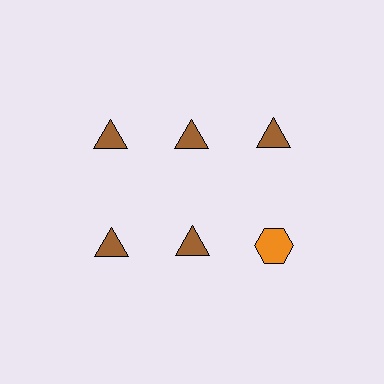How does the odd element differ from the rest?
It differs in both color (orange instead of brown) and shape (hexagon instead of triangle).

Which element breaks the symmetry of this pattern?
The orange hexagon in the second row, center column breaks the symmetry. All other shapes are brown triangles.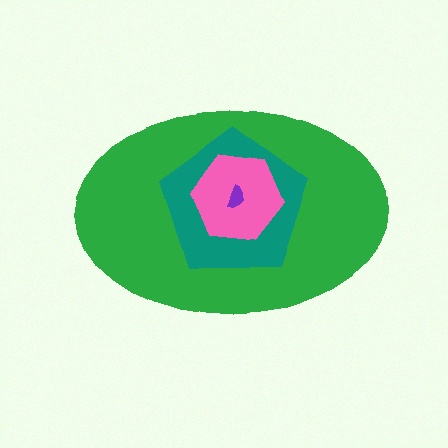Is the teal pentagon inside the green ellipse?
Yes.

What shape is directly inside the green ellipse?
The teal pentagon.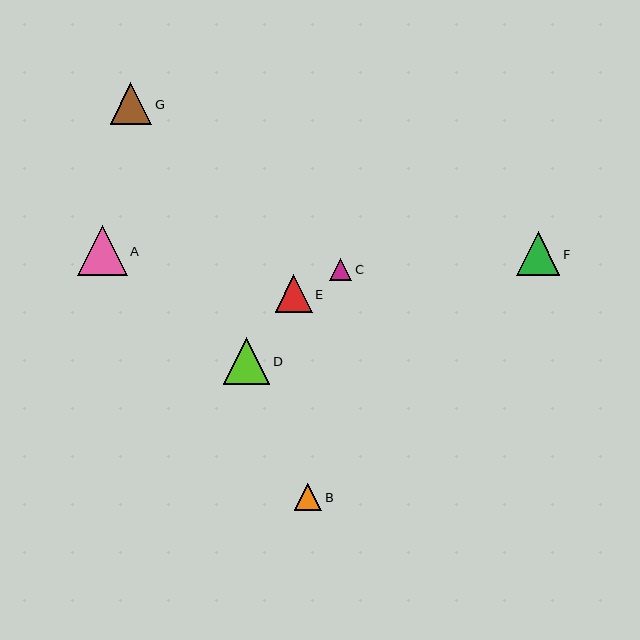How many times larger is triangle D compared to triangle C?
Triangle D is approximately 2.1 times the size of triangle C.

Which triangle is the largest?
Triangle A is the largest with a size of approximately 50 pixels.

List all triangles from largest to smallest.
From largest to smallest: A, D, F, G, E, B, C.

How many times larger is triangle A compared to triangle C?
Triangle A is approximately 2.2 times the size of triangle C.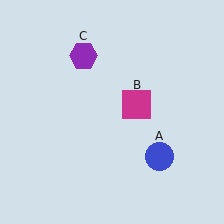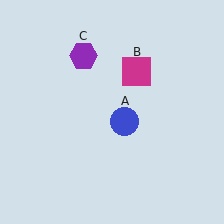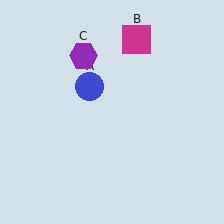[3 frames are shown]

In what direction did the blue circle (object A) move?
The blue circle (object A) moved up and to the left.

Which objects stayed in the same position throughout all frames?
Purple hexagon (object C) remained stationary.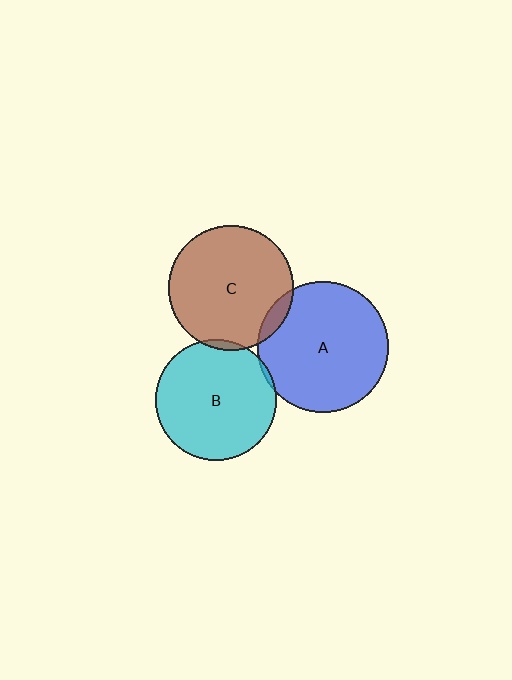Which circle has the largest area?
Circle A (blue).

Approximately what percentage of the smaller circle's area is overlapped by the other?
Approximately 5%.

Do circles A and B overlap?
Yes.